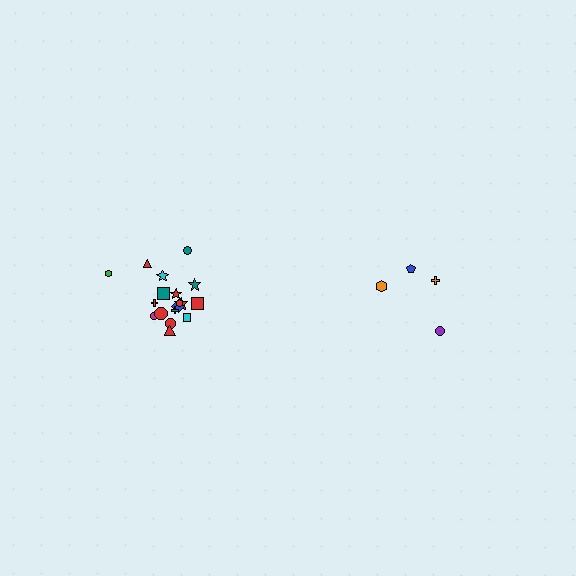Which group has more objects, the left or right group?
The left group.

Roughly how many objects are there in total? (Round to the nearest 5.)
Roughly 20 objects in total.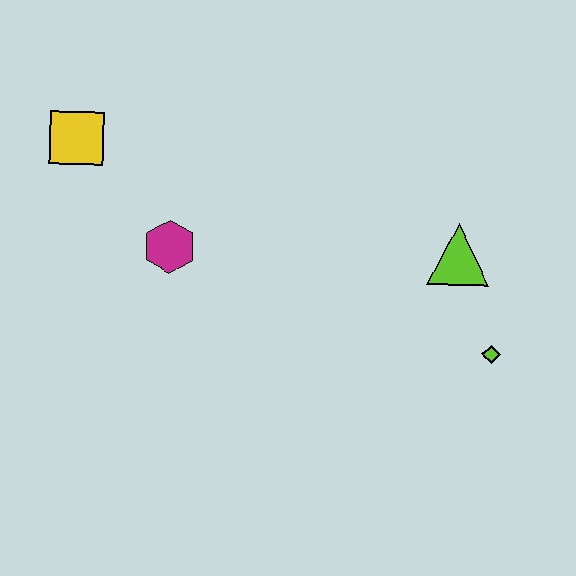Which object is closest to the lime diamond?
The lime triangle is closest to the lime diamond.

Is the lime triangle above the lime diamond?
Yes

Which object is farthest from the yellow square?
The lime diamond is farthest from the yellow square.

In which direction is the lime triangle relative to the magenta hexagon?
The lime triangle is to the right of the magenta hexagon.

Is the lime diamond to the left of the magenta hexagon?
No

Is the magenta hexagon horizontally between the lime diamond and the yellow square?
Yes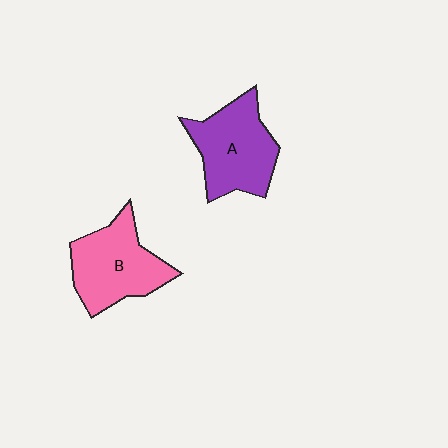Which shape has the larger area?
Shape A (purple).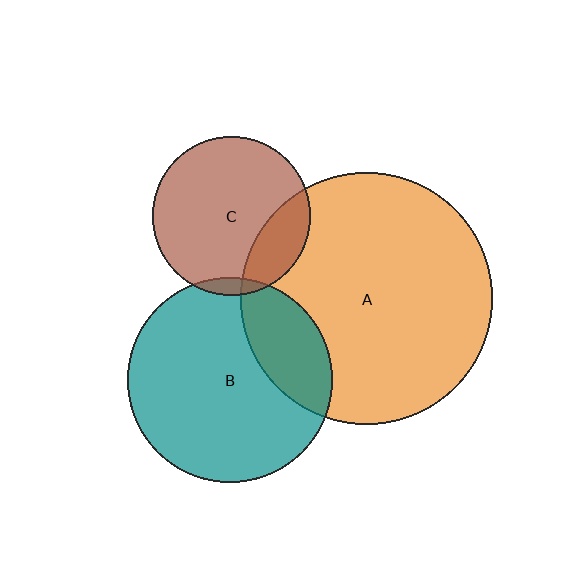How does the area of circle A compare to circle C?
Approximately 2.5 times.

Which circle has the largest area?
Circle A (orange).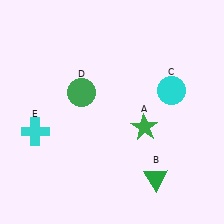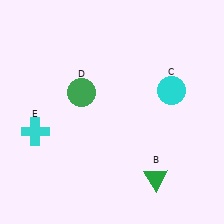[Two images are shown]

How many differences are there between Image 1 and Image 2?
There is 1 difference between the two images.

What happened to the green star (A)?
The green star (A) was removed in Image 2. It was in the bottom-right area of Image 1.